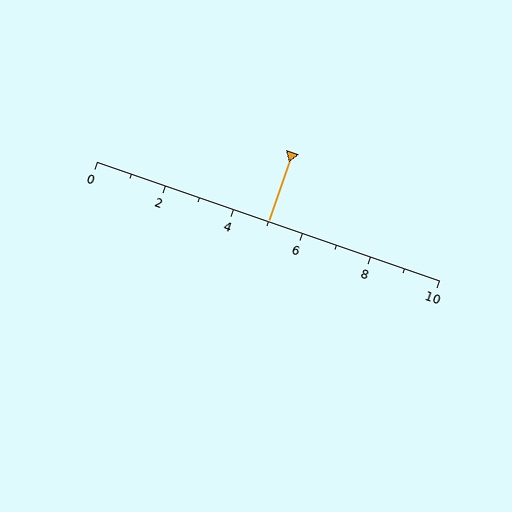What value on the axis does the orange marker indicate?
The marker indicates approximately 5.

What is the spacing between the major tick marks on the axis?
The major ticks are spaced 2 apart.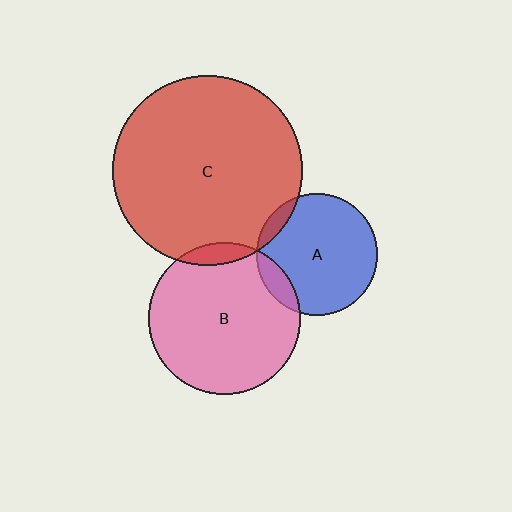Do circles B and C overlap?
Yes.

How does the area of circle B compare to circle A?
Approximately 1.6 times.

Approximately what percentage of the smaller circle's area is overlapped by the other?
Approximately 5%.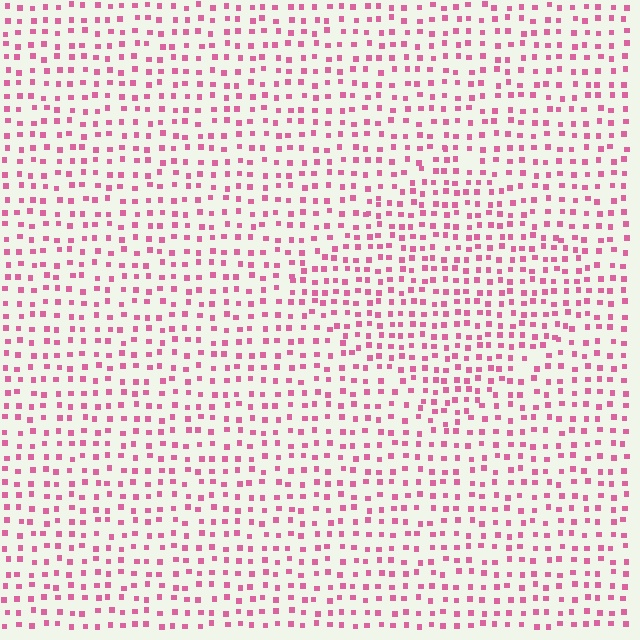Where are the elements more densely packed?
The elements are more densely packed inside the diamond boundary.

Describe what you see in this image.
The image contains small pink elements arranged at two different densities. A diamond-shaped region is visible where the elements are more densely packed than the surrounding area.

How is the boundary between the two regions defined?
The boundary is defined by a change in element density (approximately 1.4x ratio). All elements are the same color, size, and shape.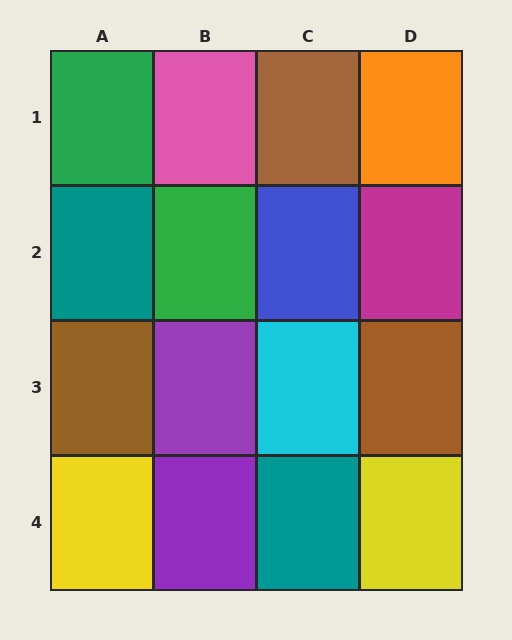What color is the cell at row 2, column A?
Teal.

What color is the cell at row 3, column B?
Purple.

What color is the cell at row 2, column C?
Blue.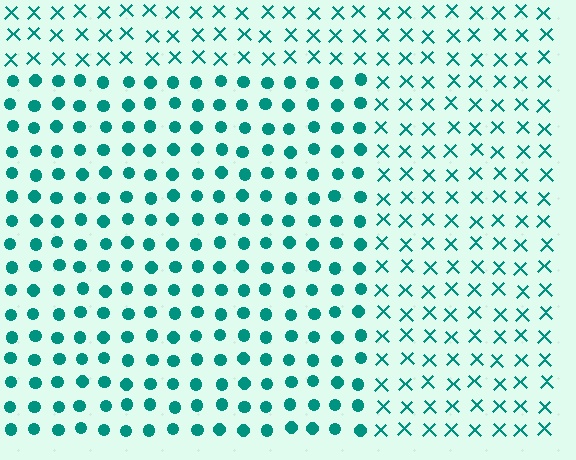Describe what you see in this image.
The image is filled with small teal elements arranged in a uniform grid. A rectangle-shaped region contains circles, while the surrounding area contains X marks. The boundary is defined purely by the change in element shape.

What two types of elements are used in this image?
The image uses circles inside the rectangle region and X marks outside it.